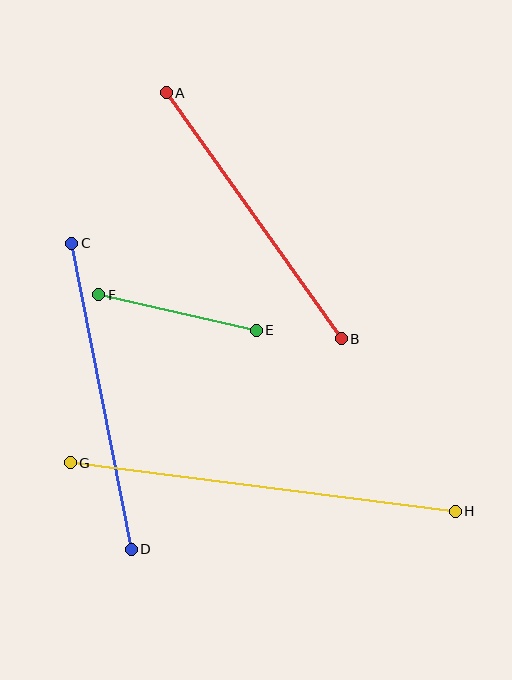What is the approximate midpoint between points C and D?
The midpoint is at approximately (101, 396) pixels.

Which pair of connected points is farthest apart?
Points G and H are farthest apart.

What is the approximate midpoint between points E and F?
The midpoint is at approximately (177, 313) pixels.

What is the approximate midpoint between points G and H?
The midpoint is at approximately (263, 487) pixels.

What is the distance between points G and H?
The distance is approximately 388 pixels.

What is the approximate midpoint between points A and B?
The midpoint is at approximately (254, 216) pixels.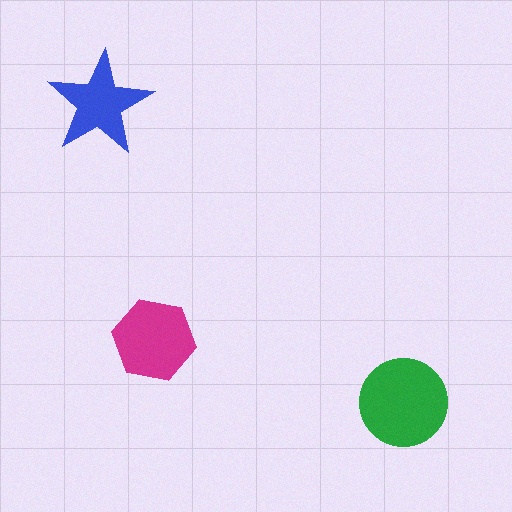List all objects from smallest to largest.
The blue star, the magenta hexagon, the green circle.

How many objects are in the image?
There are 3 objects in the image.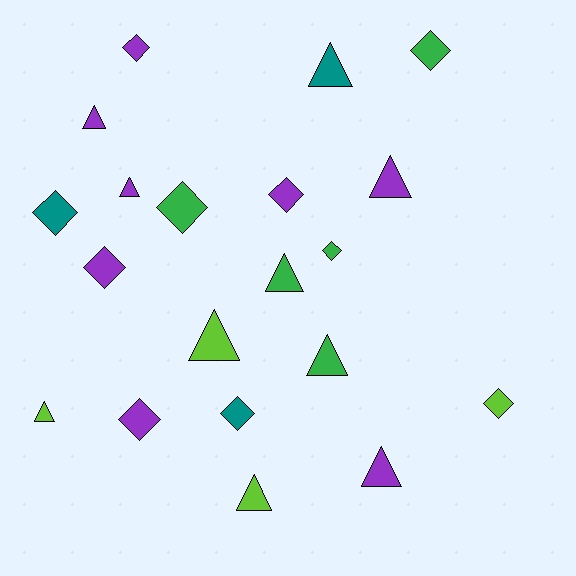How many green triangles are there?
There are 2 green triangles.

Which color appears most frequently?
Purple, with 8 objects.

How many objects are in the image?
There are 20 objects.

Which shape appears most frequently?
Triangle, with 10 objects.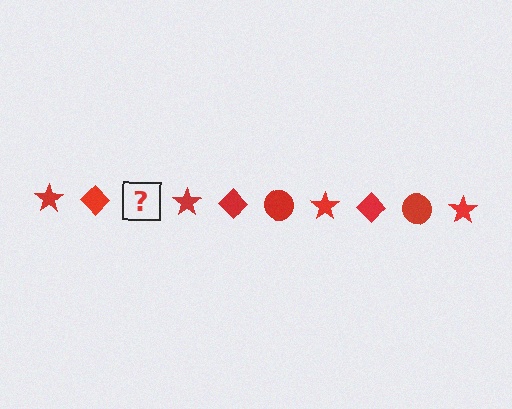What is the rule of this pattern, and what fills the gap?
The rule is that the pattern cycles through star, diamond, circle shapes in red. The gap should be filled with a red circle.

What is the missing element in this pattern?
The missing element is a red circle.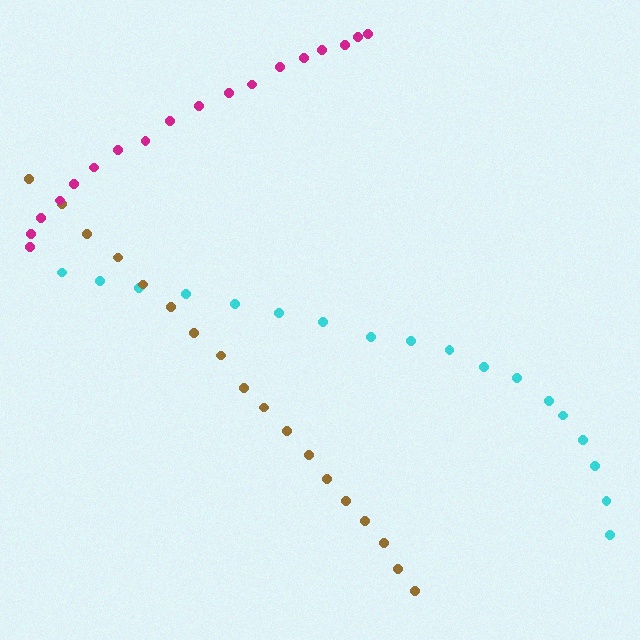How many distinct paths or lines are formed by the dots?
There are 3 distinct paths.